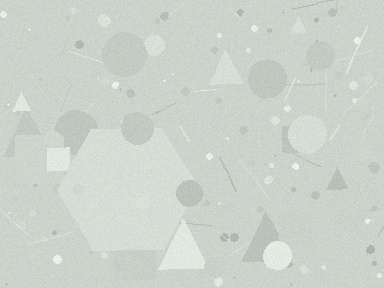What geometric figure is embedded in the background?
A hexagon is embedded in the background.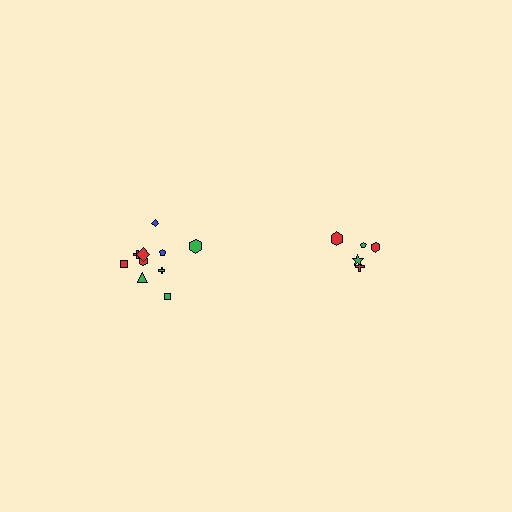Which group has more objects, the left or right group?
The left group.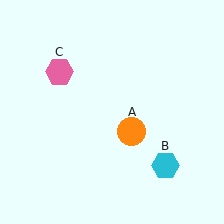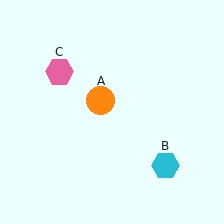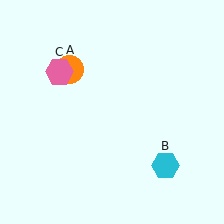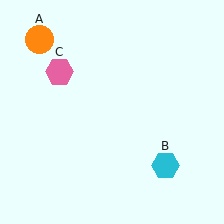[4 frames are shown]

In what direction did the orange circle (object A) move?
The orange circle (object A) moved up and to the left.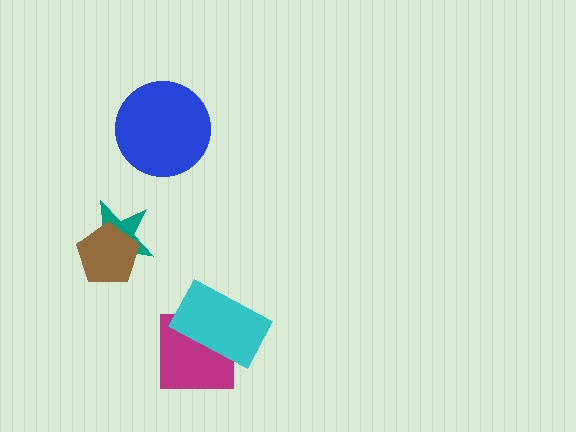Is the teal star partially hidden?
Yes, it is partially covered by another shape.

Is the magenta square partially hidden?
Yes, it is partially covered by another shape.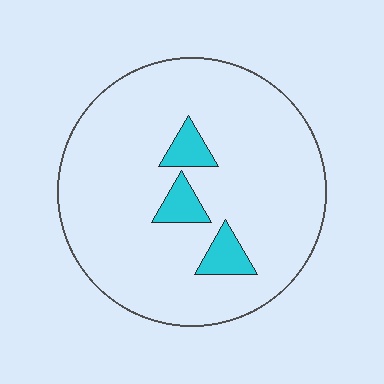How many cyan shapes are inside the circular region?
3.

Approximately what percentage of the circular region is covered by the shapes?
Approximately 10%.